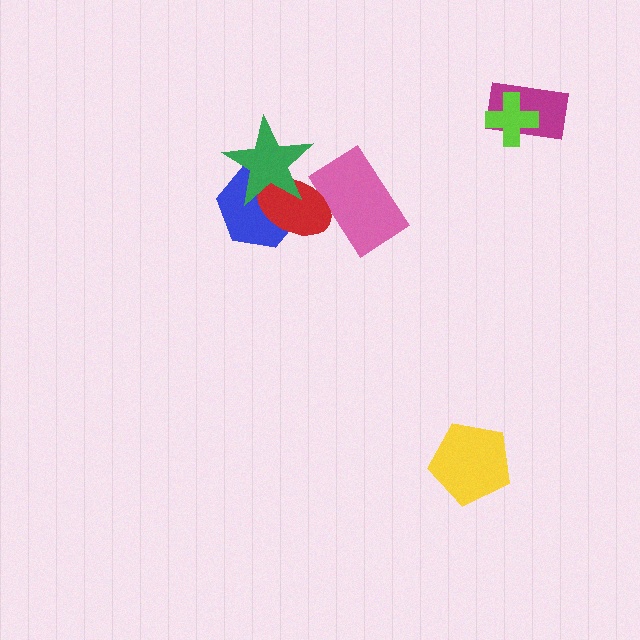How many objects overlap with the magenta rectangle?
1 object overlaps with the magenta rectangle.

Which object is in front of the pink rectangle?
The red ellipse is in front of the pink rectangle.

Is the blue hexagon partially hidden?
Yes, it is partially covered by another shape.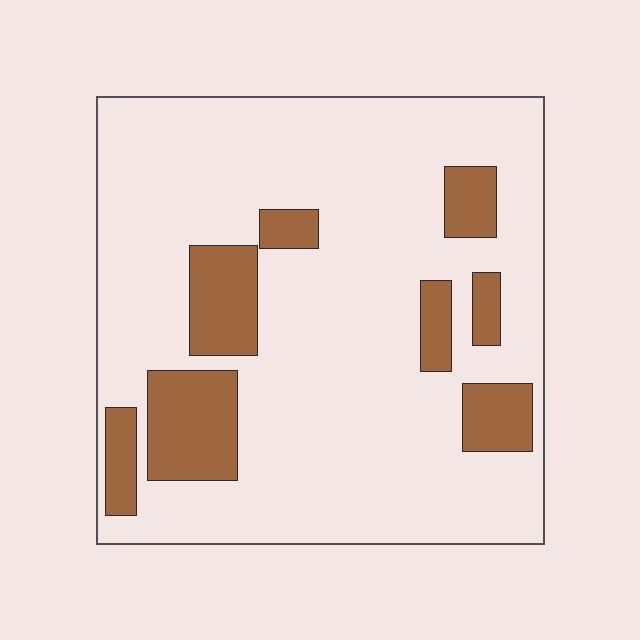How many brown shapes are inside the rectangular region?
8.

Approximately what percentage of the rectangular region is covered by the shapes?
Approximately 20%.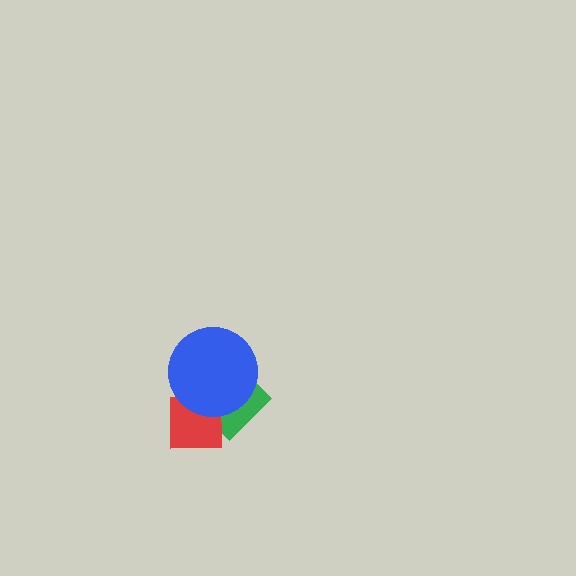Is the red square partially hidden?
Yes, it is partially covered by another shape.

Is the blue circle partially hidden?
No, no other shape covers it.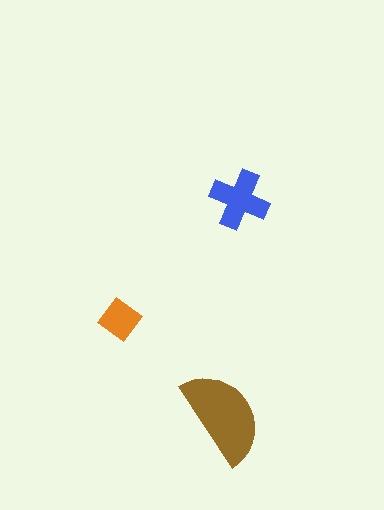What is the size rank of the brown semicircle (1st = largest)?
1st.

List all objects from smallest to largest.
The orange diamond, the blue cross, the brown semicircle.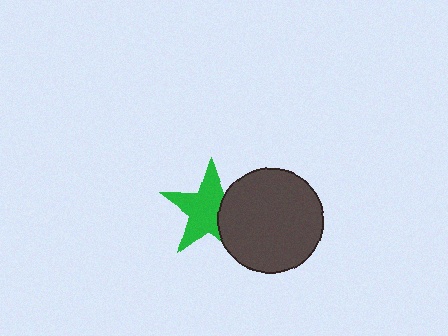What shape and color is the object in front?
The object in front is a dark gray circle.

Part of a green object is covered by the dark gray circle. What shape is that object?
It is a star.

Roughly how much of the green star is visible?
Most of it is visible (roughly 68%).